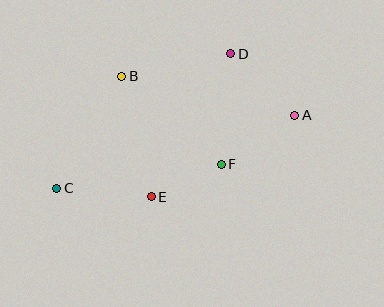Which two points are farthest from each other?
Points A and C are farthest from each other.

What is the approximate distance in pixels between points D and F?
The distance between D and F is approximately 111 pixels.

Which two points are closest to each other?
Points E and F are closest to each other.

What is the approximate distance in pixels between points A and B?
The distance between A and B is approximately 177 pixels.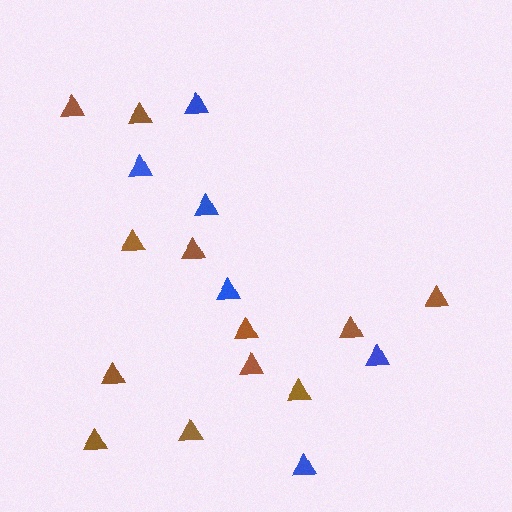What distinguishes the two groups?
There are 2 groups: one group of blue triangles (6) and one group of brown triangles (12).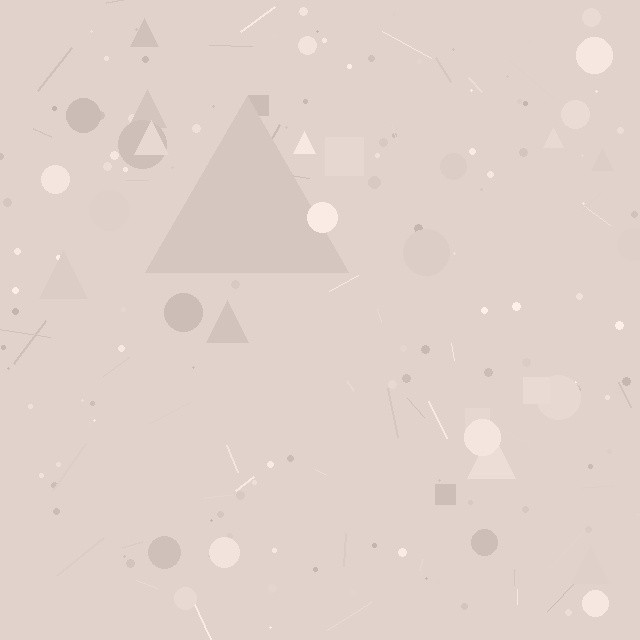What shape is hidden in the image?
A triangle is hidden in the image.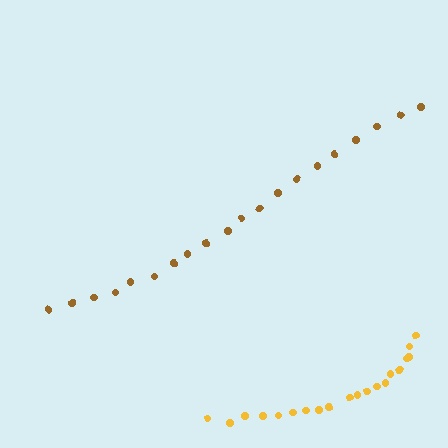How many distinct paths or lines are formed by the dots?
There are 2 distinct paths.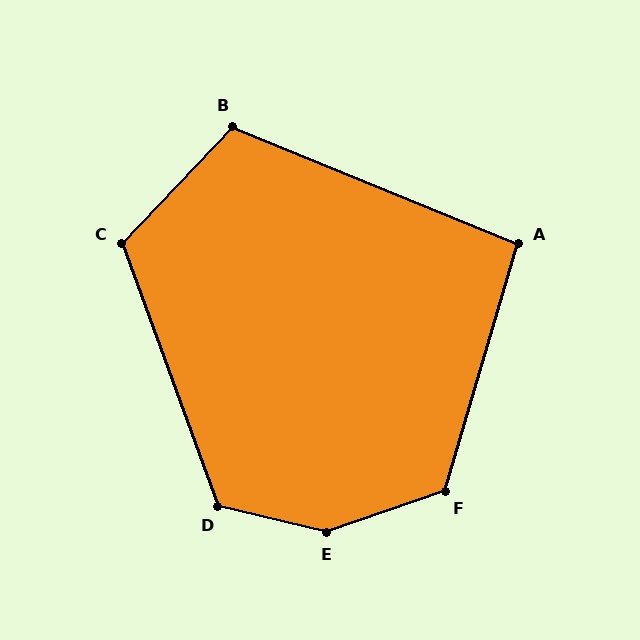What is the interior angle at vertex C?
Approximately 117 degrees (obtuse).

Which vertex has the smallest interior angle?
A, at approximately 96 degrees.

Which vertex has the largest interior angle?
E, at approximately 147 degrees.